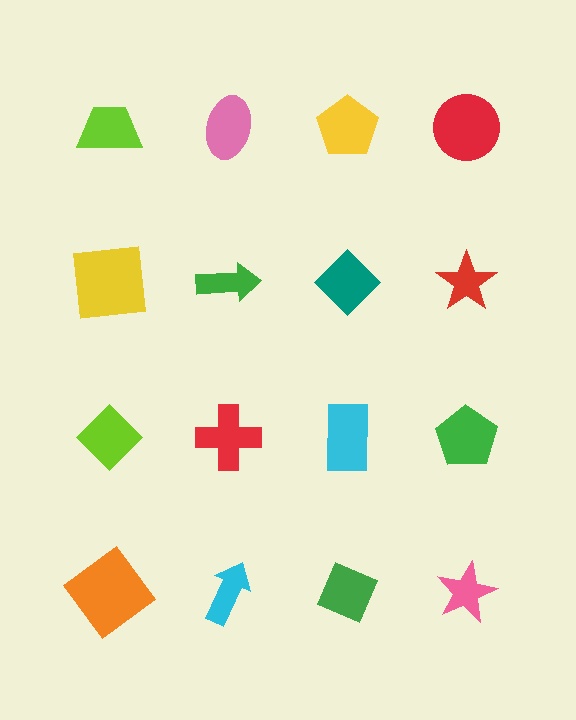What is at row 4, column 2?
A cyan arrow.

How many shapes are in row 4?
4 shapes.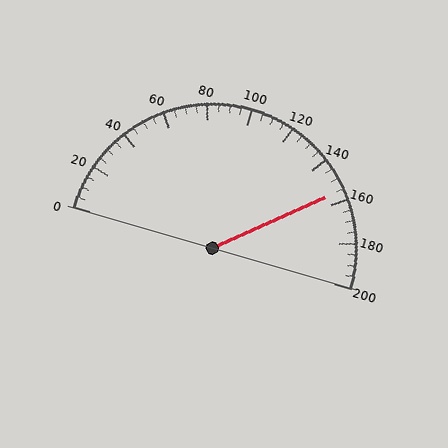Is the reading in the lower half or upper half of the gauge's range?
The reading is in the upper half of the range (0 to 200).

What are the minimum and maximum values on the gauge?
The gauge ranges from 0 to 200.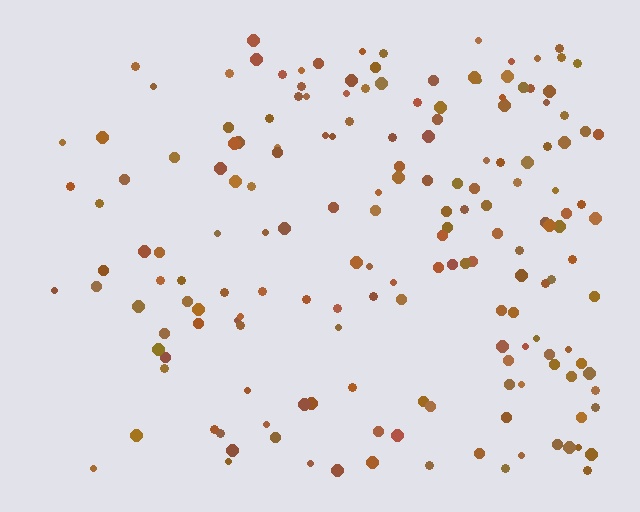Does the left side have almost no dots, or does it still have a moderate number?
Still a moderate number, just noticeably fewer than the right.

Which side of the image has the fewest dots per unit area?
The left.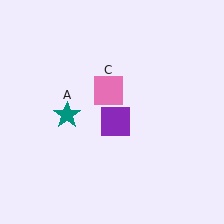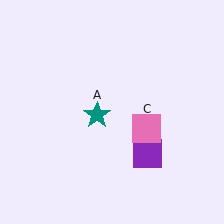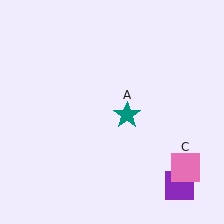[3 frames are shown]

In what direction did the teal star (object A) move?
The teal star (object A) moved right.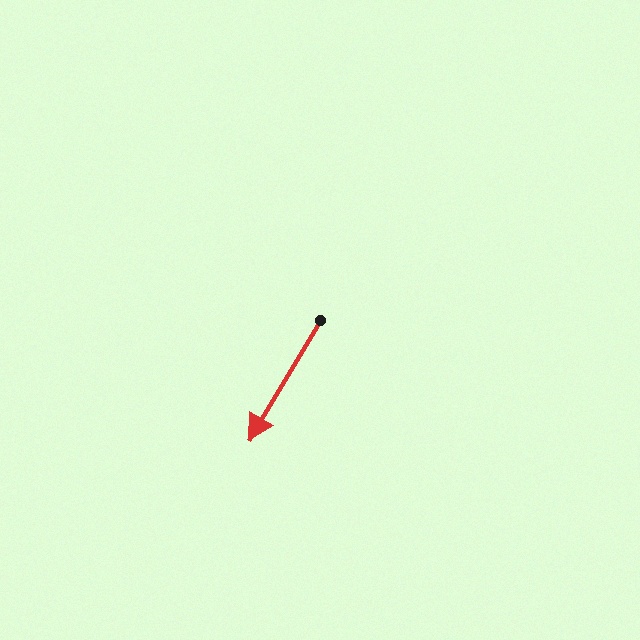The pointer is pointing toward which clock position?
Roughly 7 o'clock.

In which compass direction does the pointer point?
Southwest.